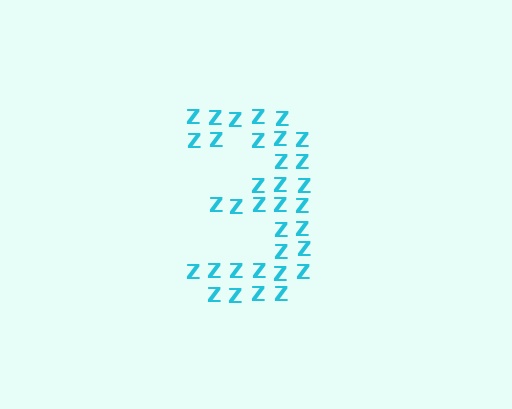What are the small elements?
The small elements are letter Z's.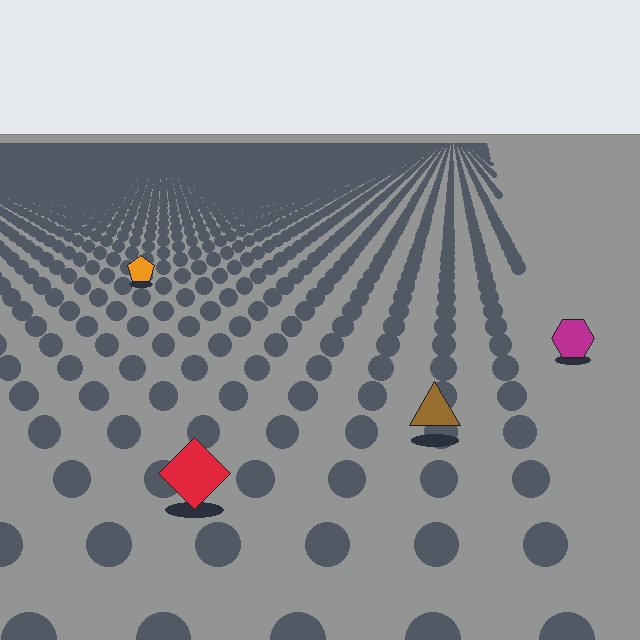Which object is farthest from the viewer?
The orange pentagon is farthest from the viewer. It appears smaller and the ground texture around it is denser.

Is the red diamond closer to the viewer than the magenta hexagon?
Yes. The red diamond is closer — you can tell from the texture gradient: the ground texture is coarser near it.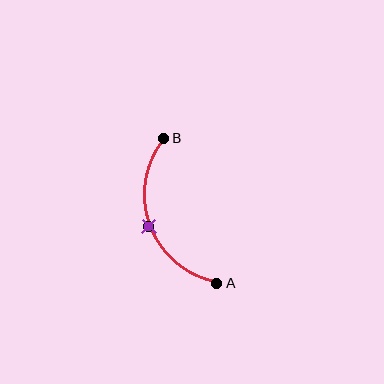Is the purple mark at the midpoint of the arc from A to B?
Yes. The purple mark lies on the arc at equal arc-length from both A and B — it is the arc midpoint.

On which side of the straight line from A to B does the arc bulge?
The arc bulges to the left of the straight line connecting A and B.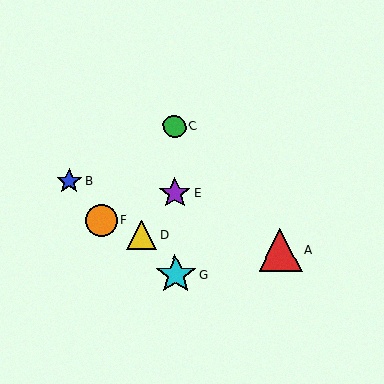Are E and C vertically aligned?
Yes, both are at x≈175.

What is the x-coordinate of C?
Object C is at x≈174.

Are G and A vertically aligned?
No, G is at x≈175 and A is at x≈280.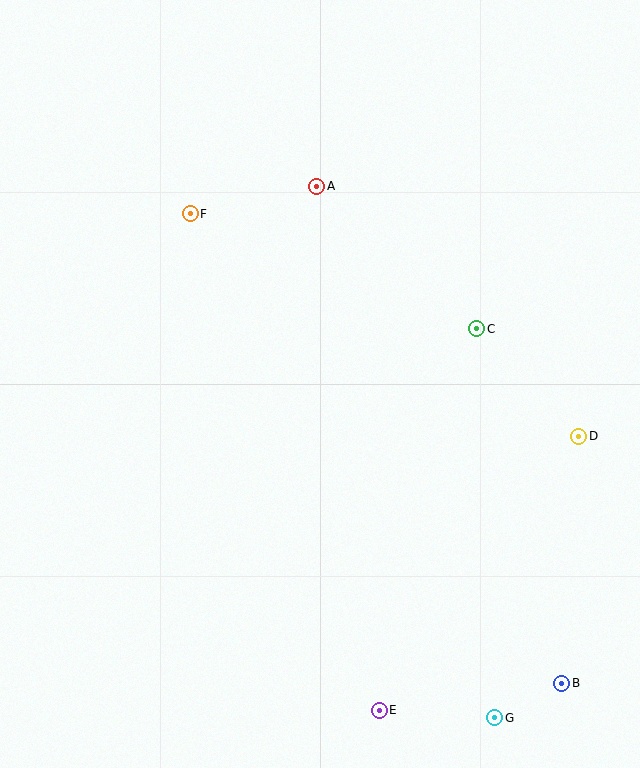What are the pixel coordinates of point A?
Point A is at (317, 186).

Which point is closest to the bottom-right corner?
Point B is closest to the bottom-right corner.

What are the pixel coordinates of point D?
Point D is at (579, 436).